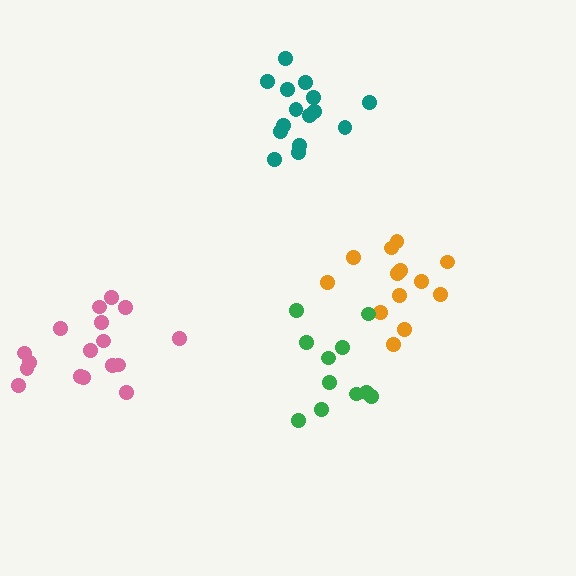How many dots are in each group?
Group 1: 17 dots, Group 2: 15 dots, Group 3: 13 dots, Group 4: 11 dots (56 total).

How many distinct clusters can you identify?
There are 4 distinct clusters.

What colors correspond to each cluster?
The clusters are colored: pink, teal, orange, green.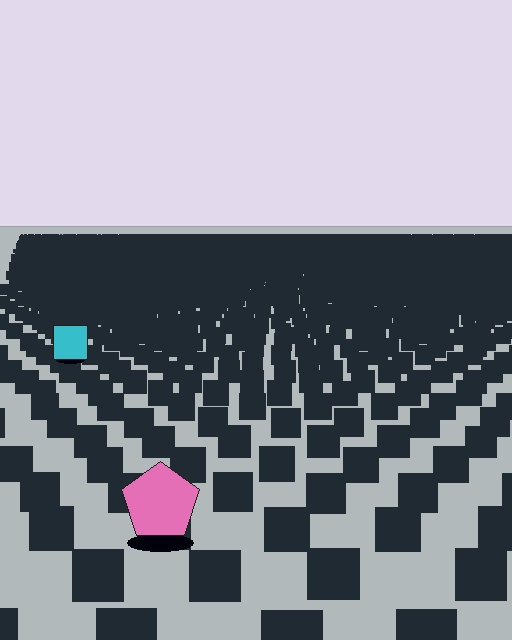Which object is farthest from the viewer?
The cyan square is farthest from the viewer. It appears smaller and the ground texture around it is denser.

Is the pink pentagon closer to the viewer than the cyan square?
Yes. The pink pentagon is closer — you can tell from the texture gradient: the ground texture is coarser near it.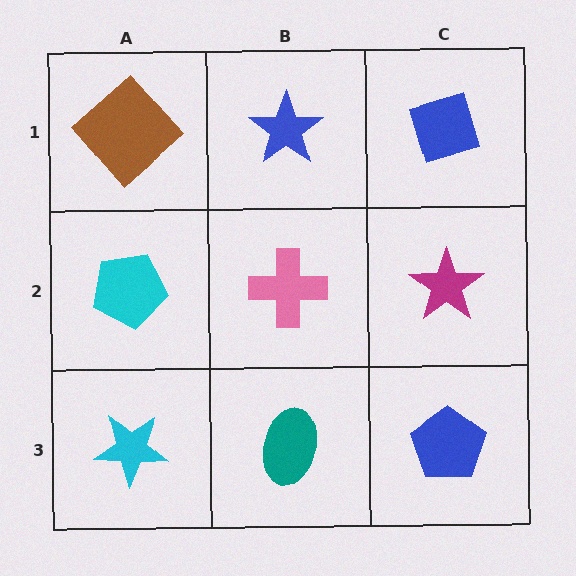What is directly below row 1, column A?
A cyan pentagon.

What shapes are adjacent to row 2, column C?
A blue diamond (row 1, column C), a blue pentagon (row 3, column C), a pink cross (row 2, column B).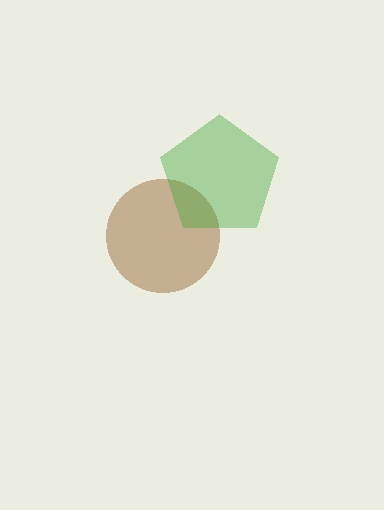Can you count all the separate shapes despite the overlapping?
Yes, there are 2 separate shapes.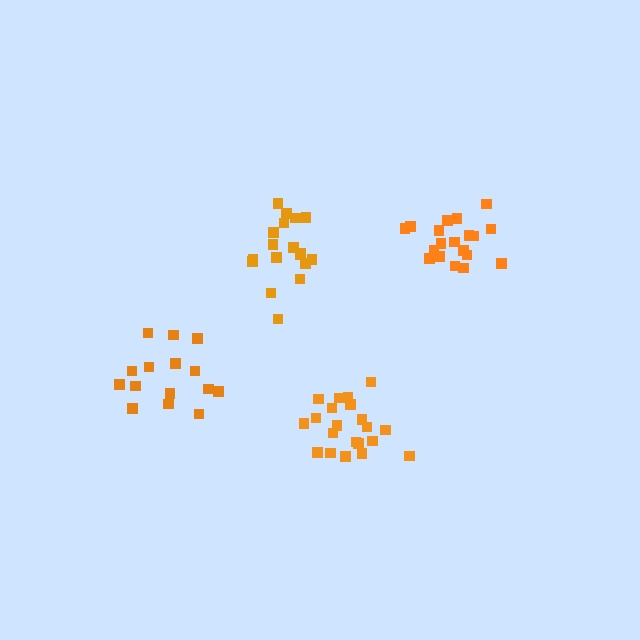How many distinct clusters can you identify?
There are 4 distinct clusters.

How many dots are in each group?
Group 1: 15 dots, Group 2: 18 dots, Group 3: 20 dots, Group 4: 21 dots (74 total).